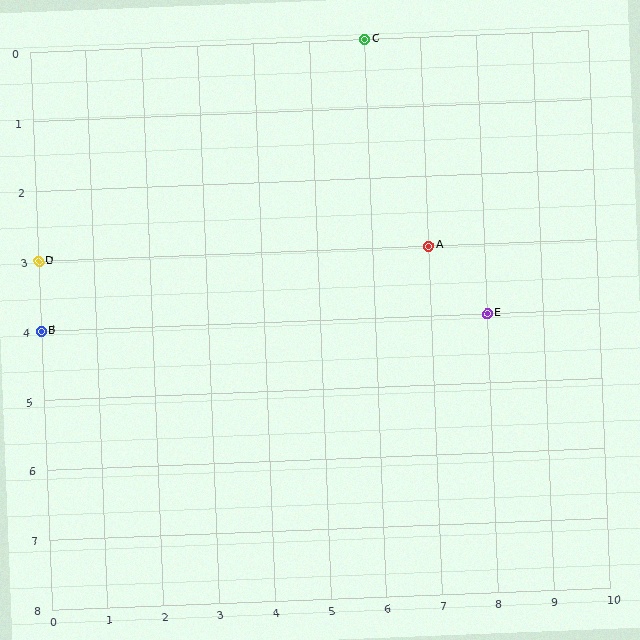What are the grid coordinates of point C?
Point C is at grid coordinates (6, 0).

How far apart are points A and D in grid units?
Points A and D are 7 columns apart.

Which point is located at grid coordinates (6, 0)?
Point C is at (6, 0).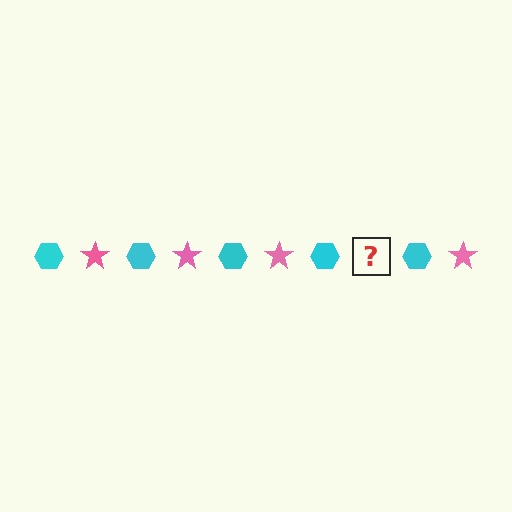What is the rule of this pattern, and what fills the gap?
The rule is that the pattern alternates between cyan hexagon and pink star. The gap should be filled with a pink star.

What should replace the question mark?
The question mark should be replaced with a pink star.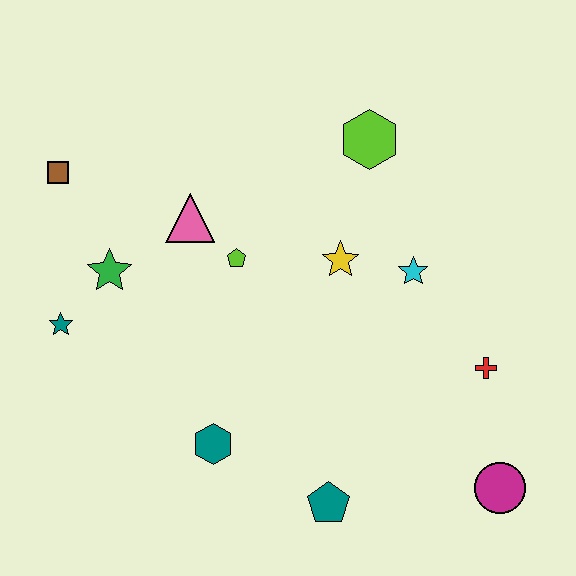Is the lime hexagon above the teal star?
Yes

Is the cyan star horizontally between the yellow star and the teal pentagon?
No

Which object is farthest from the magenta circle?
The brown square is farthest from the magenta circle.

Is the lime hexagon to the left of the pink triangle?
No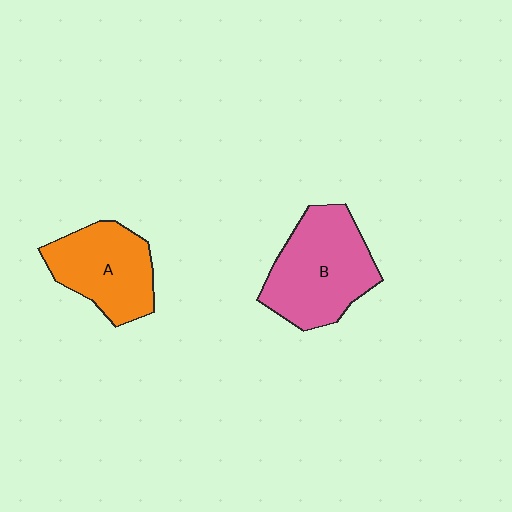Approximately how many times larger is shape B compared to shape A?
Approximately 1.2 times.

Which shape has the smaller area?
Shape A (orange).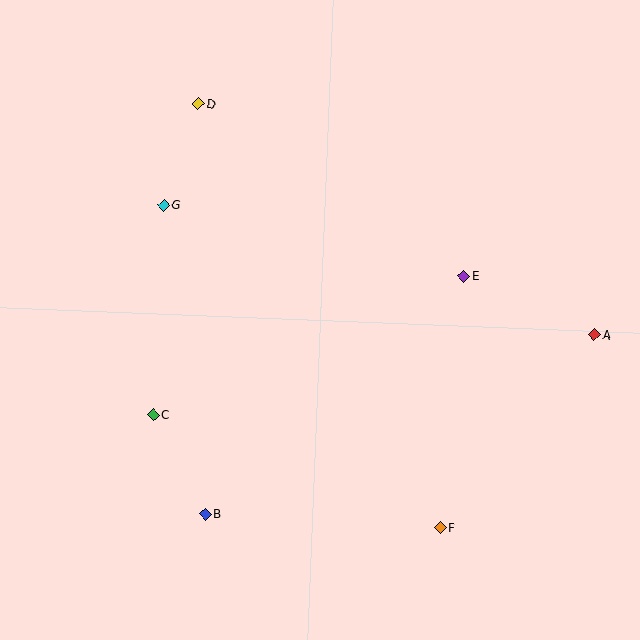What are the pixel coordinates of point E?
Point E is at (464, 276).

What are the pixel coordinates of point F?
Point F is at (440, 528).